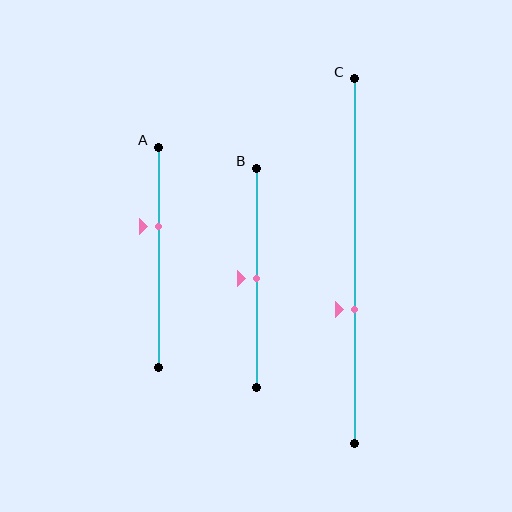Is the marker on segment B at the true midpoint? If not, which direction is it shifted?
Yes, the marker on segment B is at the true midpoint.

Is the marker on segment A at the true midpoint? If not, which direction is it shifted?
No, the marker on segment A is shifted upward by about 14% of the segment length.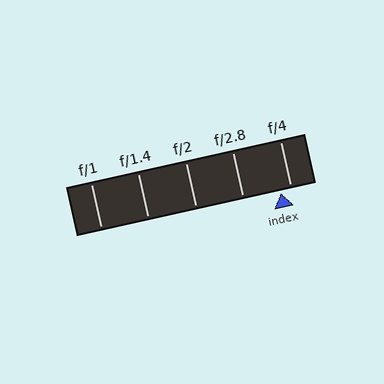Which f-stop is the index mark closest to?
The index mark is closest to f/4.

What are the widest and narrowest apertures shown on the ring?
The widest aperture shown is f/1 and the narrowest is f/4.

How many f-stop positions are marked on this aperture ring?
There are 5 f-stop positions marked.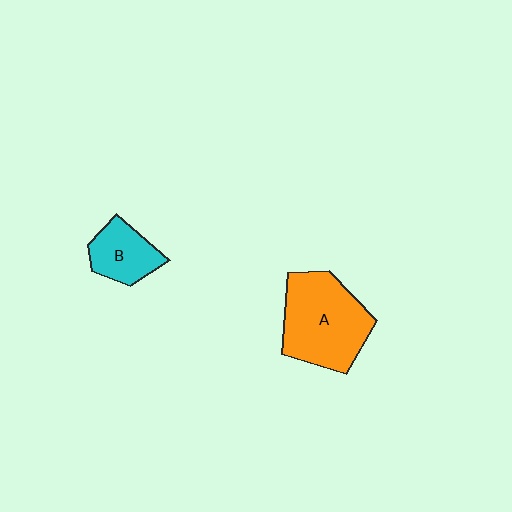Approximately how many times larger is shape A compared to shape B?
Approximately 2.0 times.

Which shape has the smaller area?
Shape B (cyan).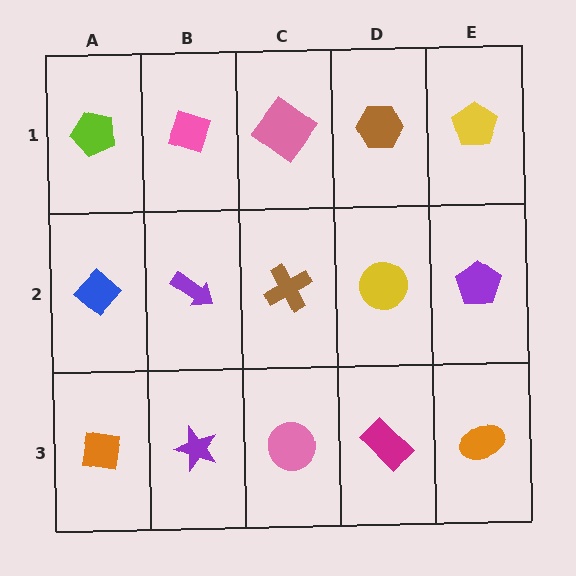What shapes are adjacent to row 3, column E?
A purple pentagon (row 2, column E), a magenta rectangle (row 3, column D).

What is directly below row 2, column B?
A purple star.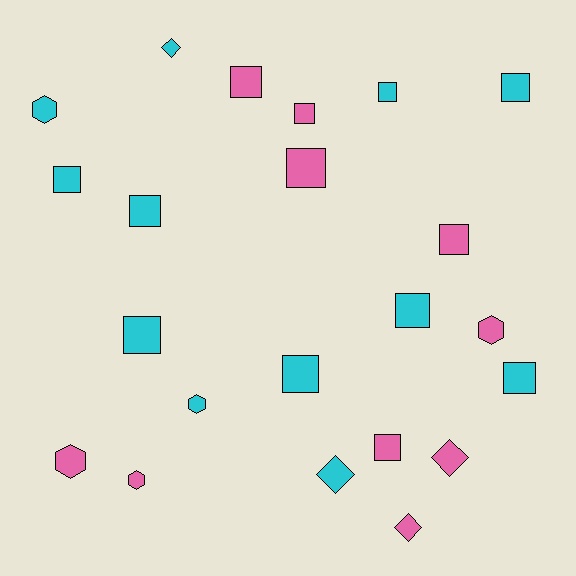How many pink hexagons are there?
There are 3 pink hexagons.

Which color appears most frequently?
Cyan, with 12 objects.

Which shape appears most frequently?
Square, with 13 objects.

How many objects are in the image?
There are 22 objects.